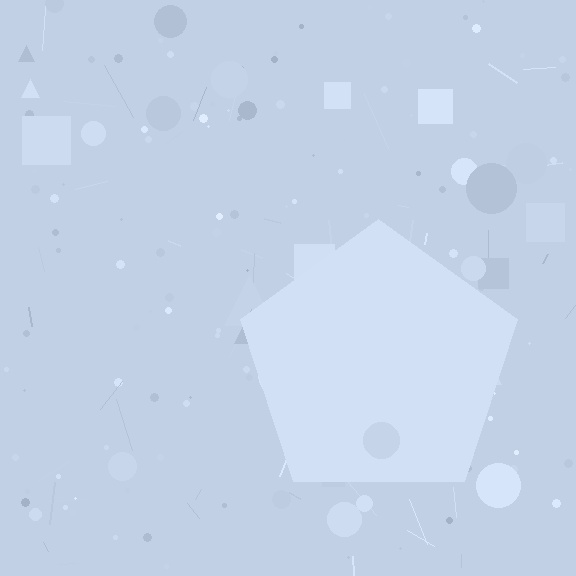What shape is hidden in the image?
A pentagon is hidden in the image.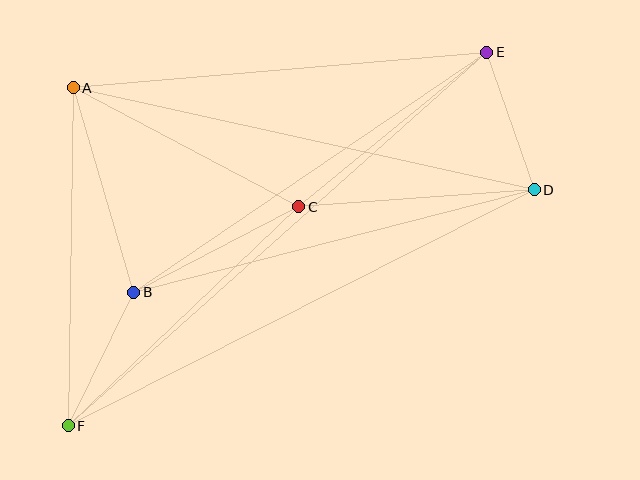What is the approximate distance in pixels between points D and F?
The distance between D and F is approximately 522 pixels.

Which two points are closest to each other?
Points D and E are closest to each other.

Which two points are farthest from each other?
Points E and F are farthest from each other.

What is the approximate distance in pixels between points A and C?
The distance between A and C is approximately 255 pixels.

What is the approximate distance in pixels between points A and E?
The distance between A and E is approximately 415 pixels.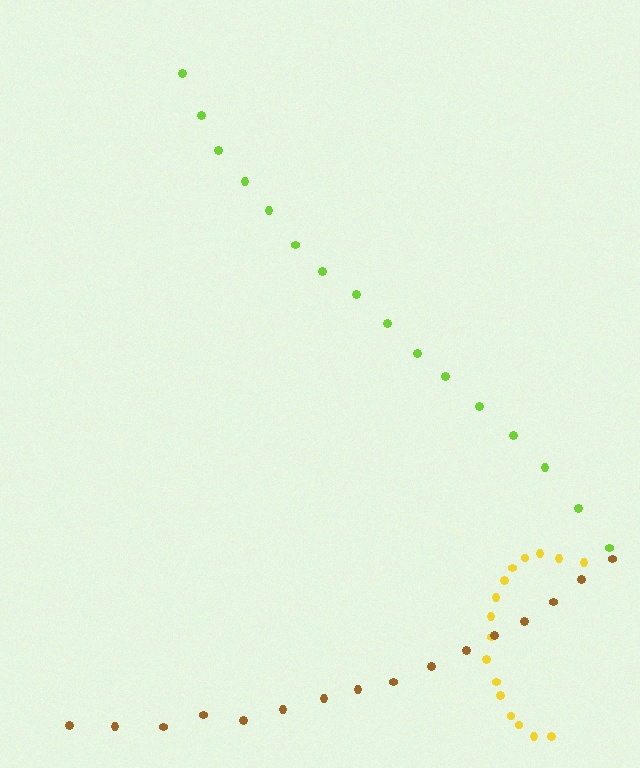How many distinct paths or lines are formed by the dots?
There are 3 distinct paths.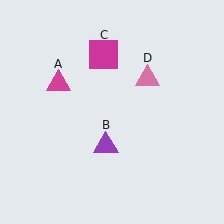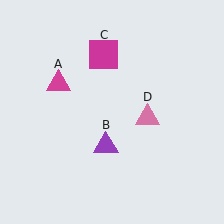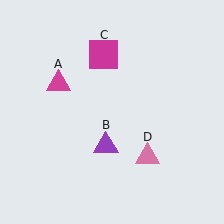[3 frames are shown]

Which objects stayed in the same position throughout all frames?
Magenta triangle (object A) and purple triangle (object B) and magenta square (object C) remained stationary.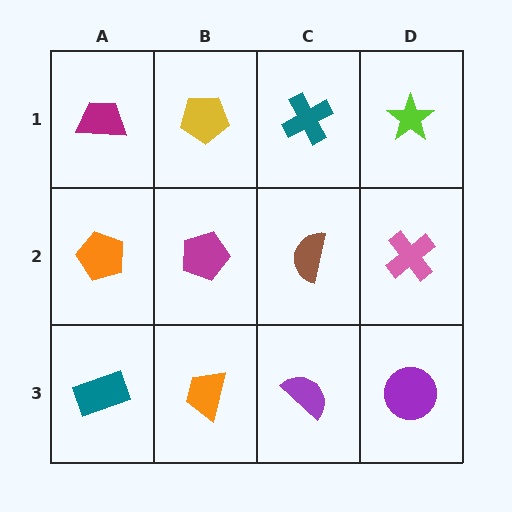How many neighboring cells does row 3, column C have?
3.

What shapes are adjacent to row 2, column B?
A yellow pentagon (row 1, column B), an orange trapezoid (row 3, column B), an orange pentagon (row 2, column A), a brown semicircle (row 2, column C).